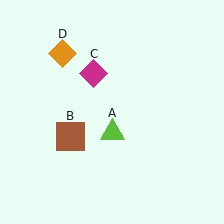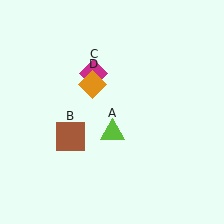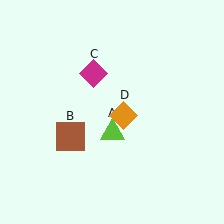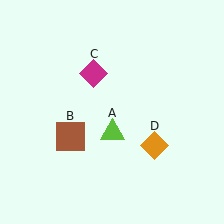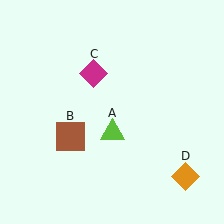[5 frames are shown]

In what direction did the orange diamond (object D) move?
The orange diamond (object D) moved down and to the right.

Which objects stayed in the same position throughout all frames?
Lime triangle (object A) and brown square (object B) and magenta diamond (object C) remained stationary.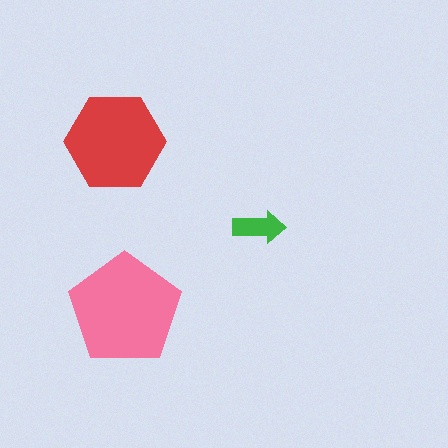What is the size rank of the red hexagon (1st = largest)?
2nd.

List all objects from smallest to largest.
The green arrow, the red hexagon, the pink pentagon.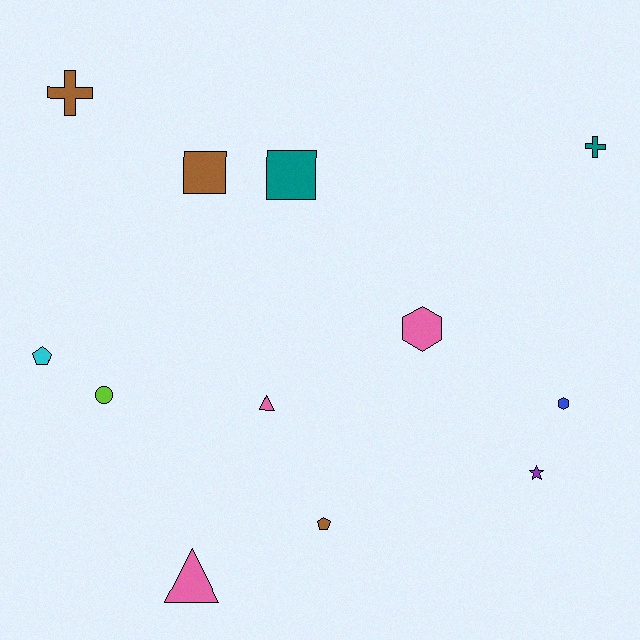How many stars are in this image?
There is 1 star.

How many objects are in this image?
There are 12 objects.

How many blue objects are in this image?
There is 1 blue object.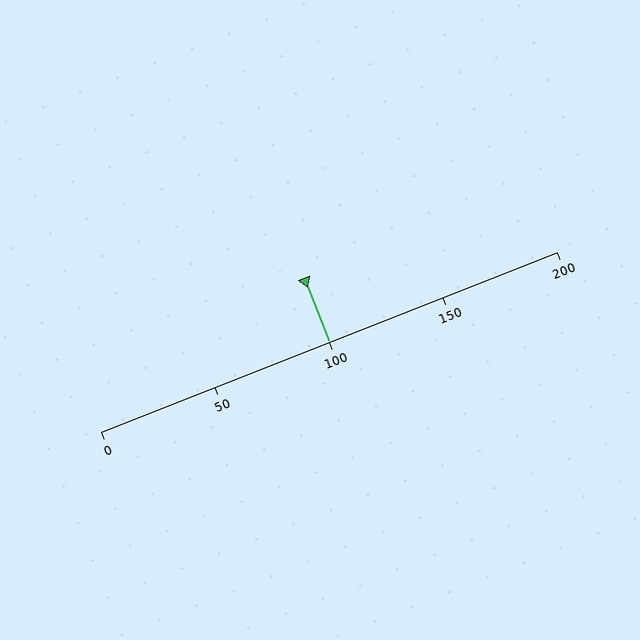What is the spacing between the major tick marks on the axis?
The major ticks are spaced 50 apart.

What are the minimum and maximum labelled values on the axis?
The axis runs from 0 to 200.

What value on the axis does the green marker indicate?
The marker indicates approximately 100.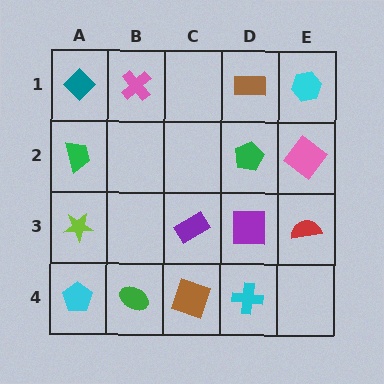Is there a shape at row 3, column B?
No, that cell is empty.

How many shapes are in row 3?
4 shapes.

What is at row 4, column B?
A green ellipse.